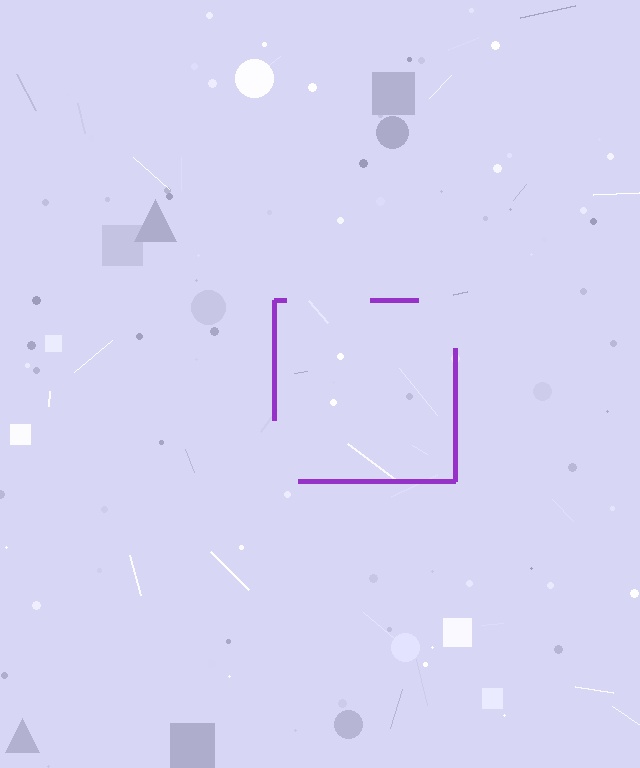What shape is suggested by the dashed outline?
The dashed outline suggests a square.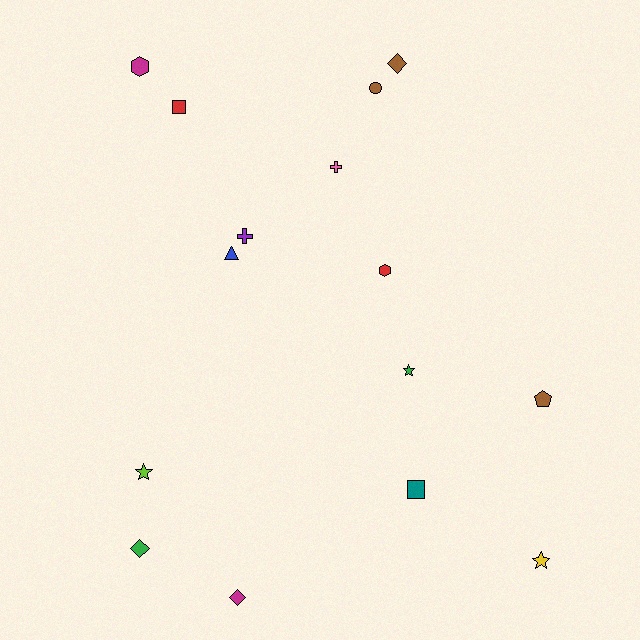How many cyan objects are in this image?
There are no cyan objects.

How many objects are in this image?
There are 15 objects.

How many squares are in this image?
There are 2 squares.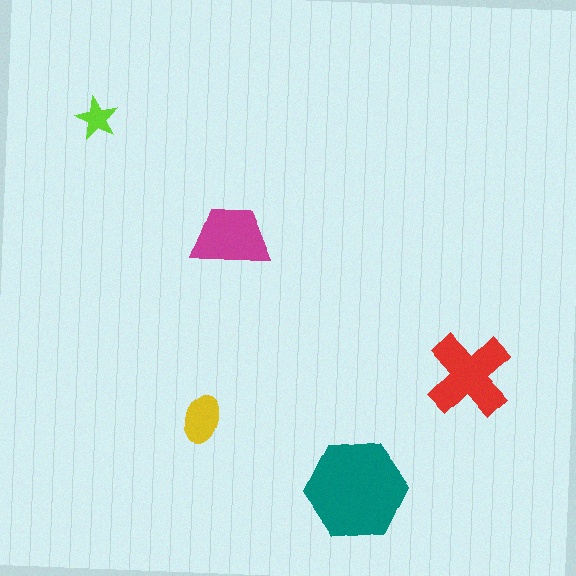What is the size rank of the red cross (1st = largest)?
2nd.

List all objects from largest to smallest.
The teal hexagon, the red cross, the magenta trapezoid, the yellow ellipse, the lime star.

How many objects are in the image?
There are 5 objects in the image.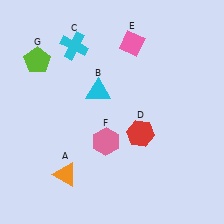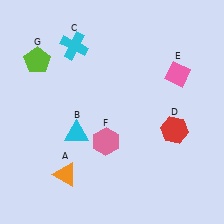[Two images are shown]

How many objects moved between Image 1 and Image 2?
3 objects moved between the two images.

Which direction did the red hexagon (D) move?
The red hexagon (D) moved right.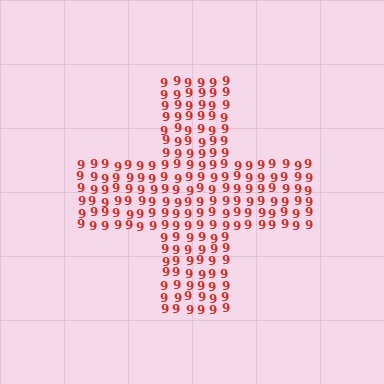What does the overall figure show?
The overall figure shows a cross.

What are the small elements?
The small elements are digit 9's.